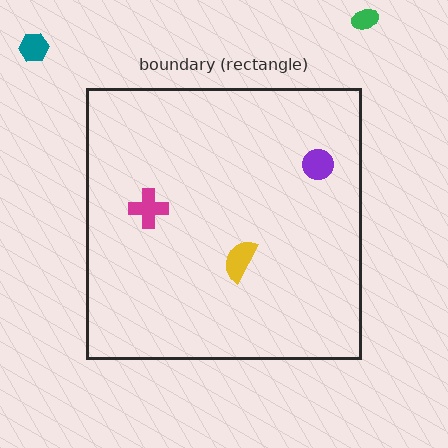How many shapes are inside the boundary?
3 inside, 2 outside.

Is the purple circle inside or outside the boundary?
Inside.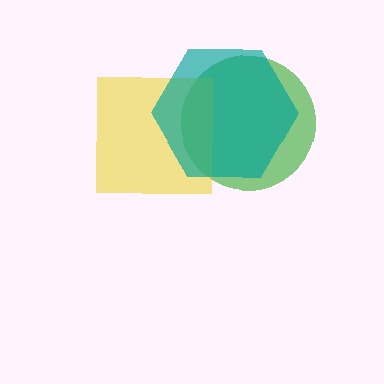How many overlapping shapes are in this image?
There are 3 overlapping shapes in the image.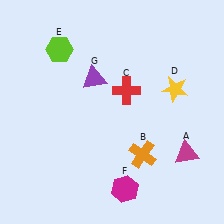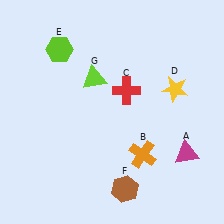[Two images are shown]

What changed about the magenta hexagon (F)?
In Image 1, F is magenta. In Image 2, it changed to brown.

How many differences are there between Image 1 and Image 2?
There are 2 differences between the two images.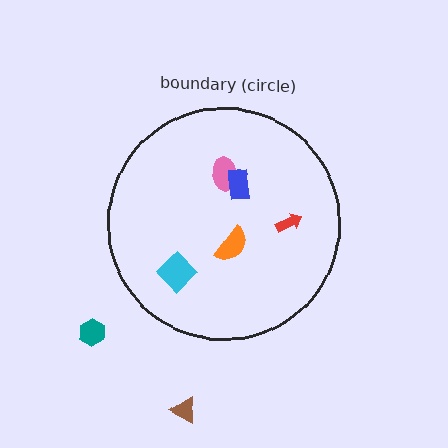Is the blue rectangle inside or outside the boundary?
Inside.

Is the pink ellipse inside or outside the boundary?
Inside.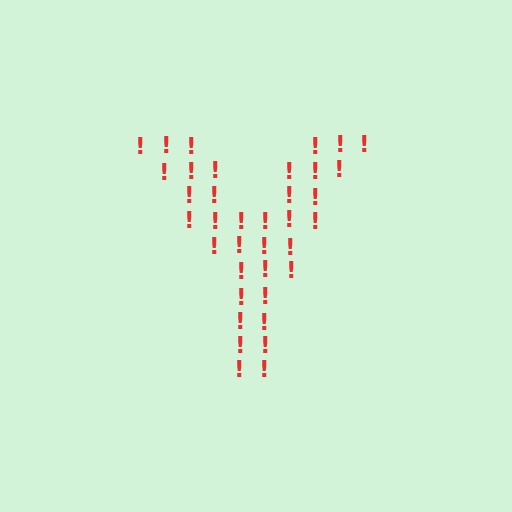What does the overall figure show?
The overall figure shows the letter Y.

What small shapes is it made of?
It is made of small exclamation marks.